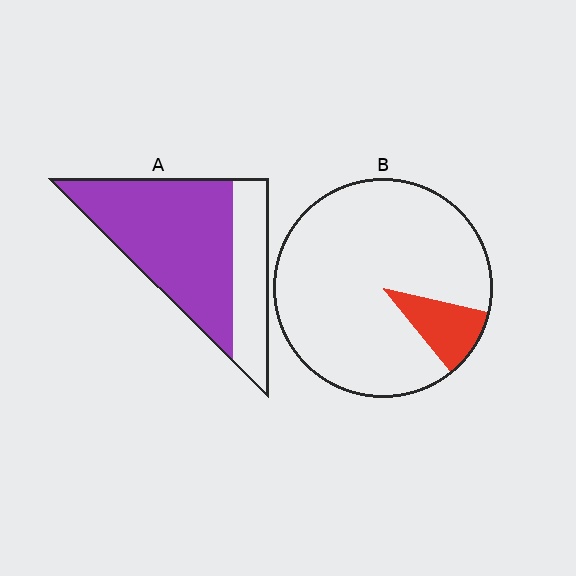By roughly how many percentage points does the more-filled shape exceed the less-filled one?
By roughly 60 percentage points (A over B).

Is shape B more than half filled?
No.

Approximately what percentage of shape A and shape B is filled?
A is approximately 70% and B is approximately 10%.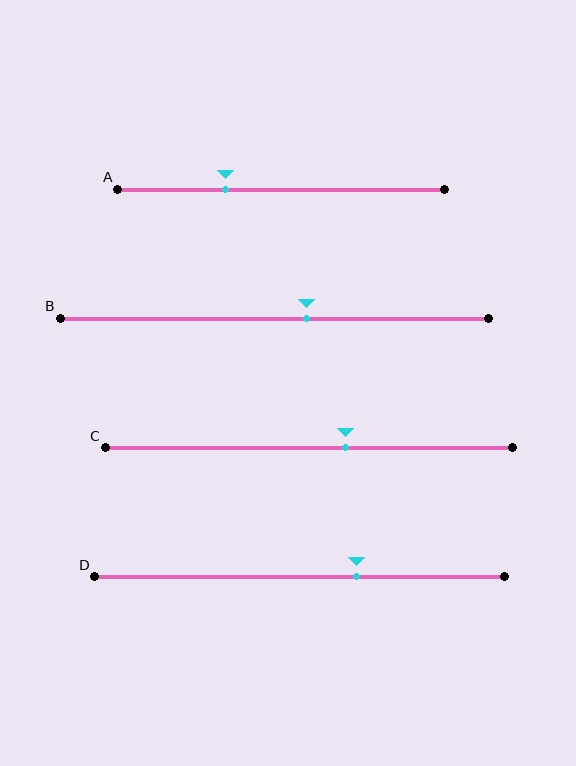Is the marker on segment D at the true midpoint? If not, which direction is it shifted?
No, the marker on segment D is shifted to the right by about 14% of the segment length.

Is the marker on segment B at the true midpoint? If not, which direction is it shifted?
No, the marker on segment B is shifted to the right by about 7% of the segment length.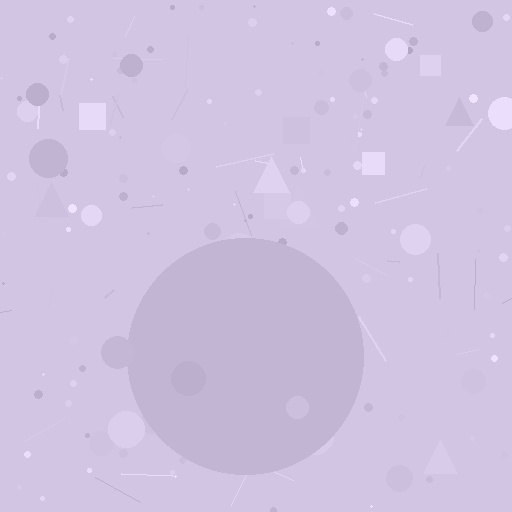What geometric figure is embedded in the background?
A circle is embedded in the background.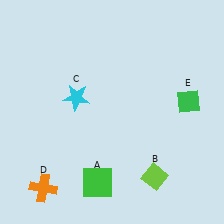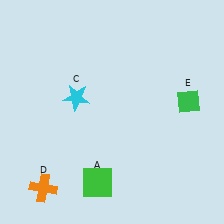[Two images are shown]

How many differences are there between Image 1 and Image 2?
There is 1 difference between the two images.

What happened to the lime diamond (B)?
The lime diamond (B) was removed in Image 2. It was in the bottom-right area of Image 1.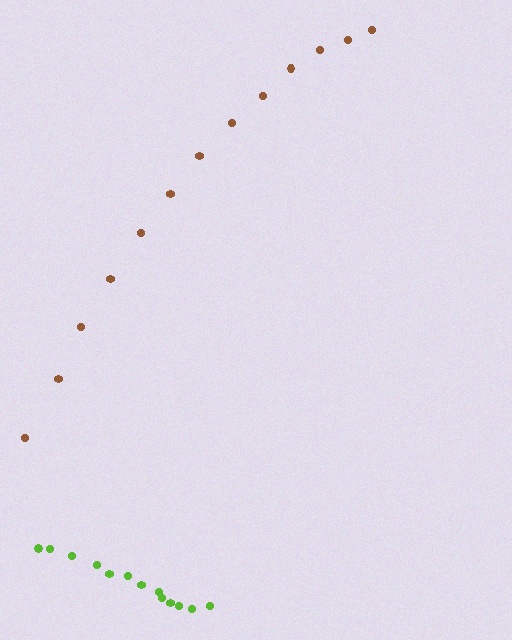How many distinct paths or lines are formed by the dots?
There are 2 distinct paths.